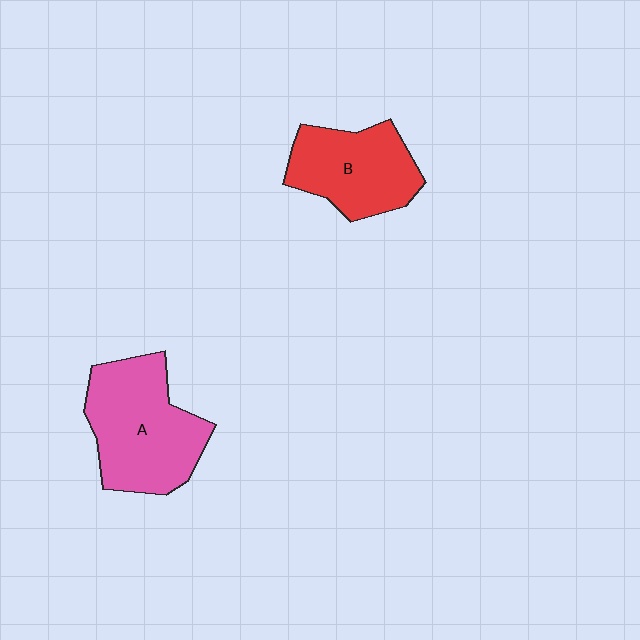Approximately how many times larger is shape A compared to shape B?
Approximately 1.3 times.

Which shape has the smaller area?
Shape B (red).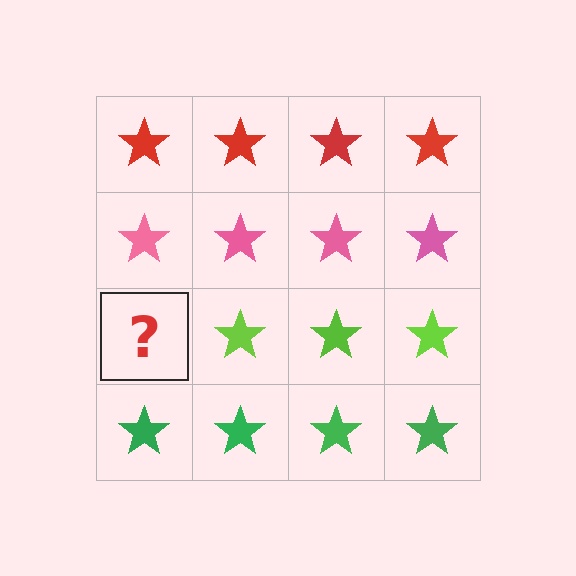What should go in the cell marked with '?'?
The missing cell should contain a lime star.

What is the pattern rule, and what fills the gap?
The rule is that each row has a consistent color. The gap should be filled with a lime star.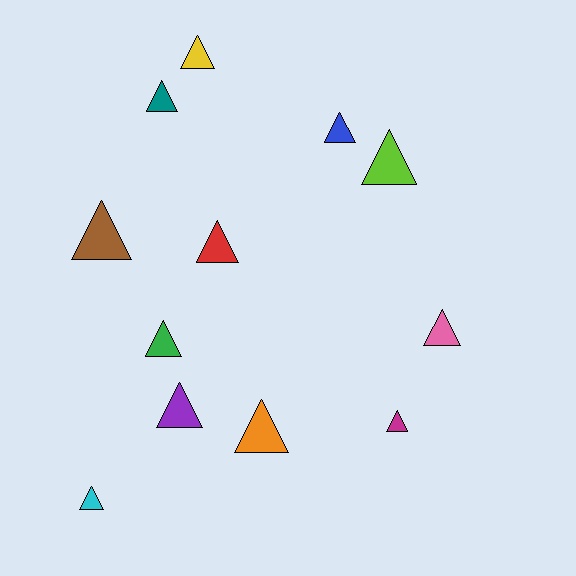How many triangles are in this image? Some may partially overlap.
There are 12 triangles.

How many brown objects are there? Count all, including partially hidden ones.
There is 1 brown object.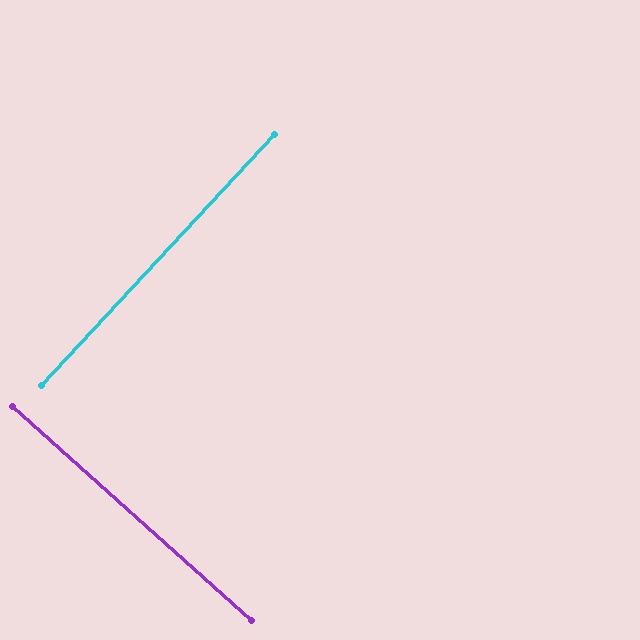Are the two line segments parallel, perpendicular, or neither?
Perpendicular — they meet at approximately 89°.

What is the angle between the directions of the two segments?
Approximately 89 degrees.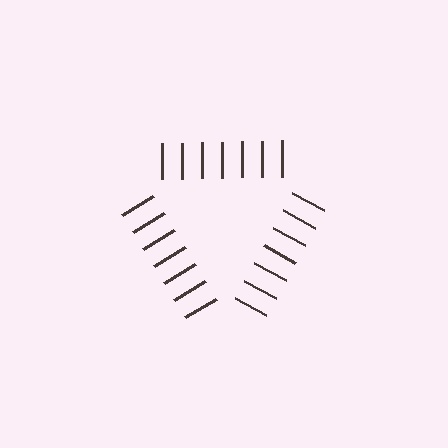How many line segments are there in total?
21 — 7 along each of the 3 edges.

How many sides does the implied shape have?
3 sides — the line-ends trace a triangle.